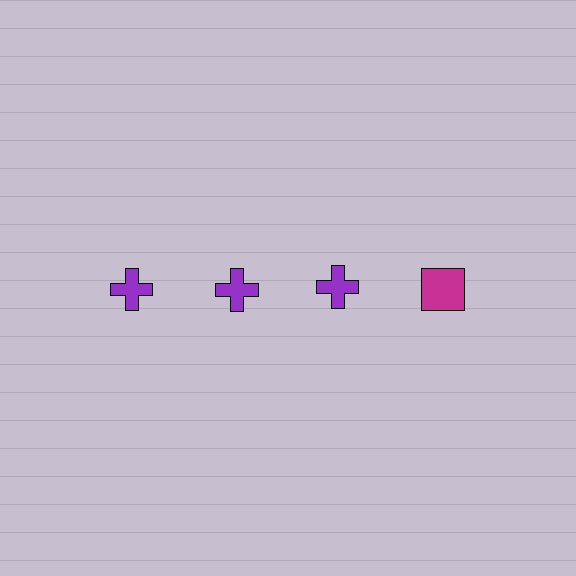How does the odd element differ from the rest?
It differs in both color (magenta instead of purple) and shape (square instead of cross).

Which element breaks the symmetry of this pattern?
The magenta square in the top row, second from right column breaks the symmetry. All other shapes are purple crosses.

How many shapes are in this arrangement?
There are 4 shapes arranged in a grid pattern.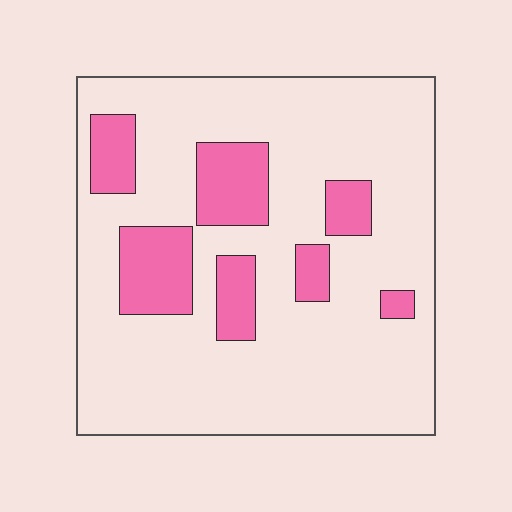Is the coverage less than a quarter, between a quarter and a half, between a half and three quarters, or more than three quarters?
Less than a quarter.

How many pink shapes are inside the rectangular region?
7.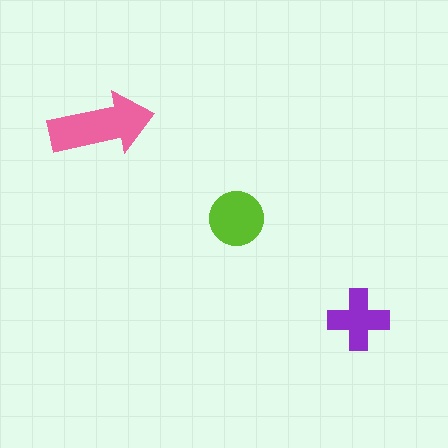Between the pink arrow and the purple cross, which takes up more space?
The pink arrow.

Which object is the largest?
The pink arrow.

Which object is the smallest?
The purple cross.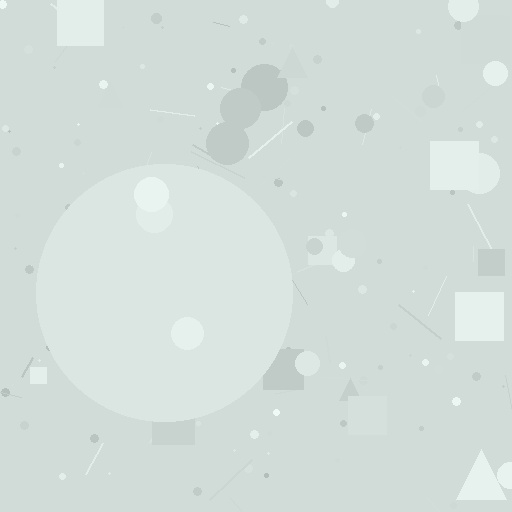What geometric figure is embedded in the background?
A circle is embedded in the background.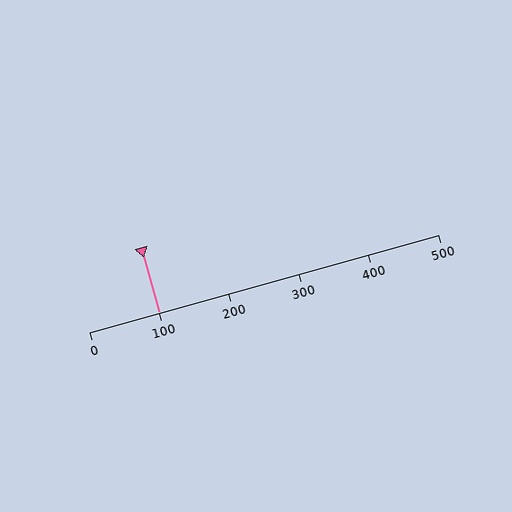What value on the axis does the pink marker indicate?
The marker indicates approximately 100.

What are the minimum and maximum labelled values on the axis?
The axis runs from 0 to 500.